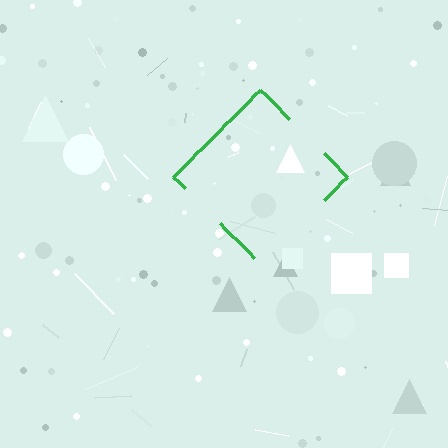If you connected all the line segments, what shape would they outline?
They would outline a diamond.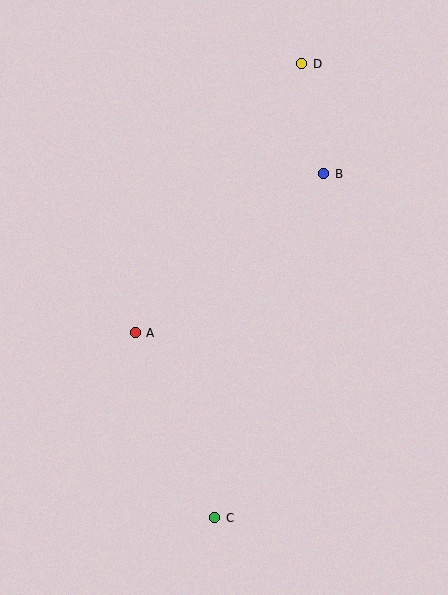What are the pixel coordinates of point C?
Point C is at (215, 518).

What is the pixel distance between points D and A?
The distance between D and A is 316 pixels.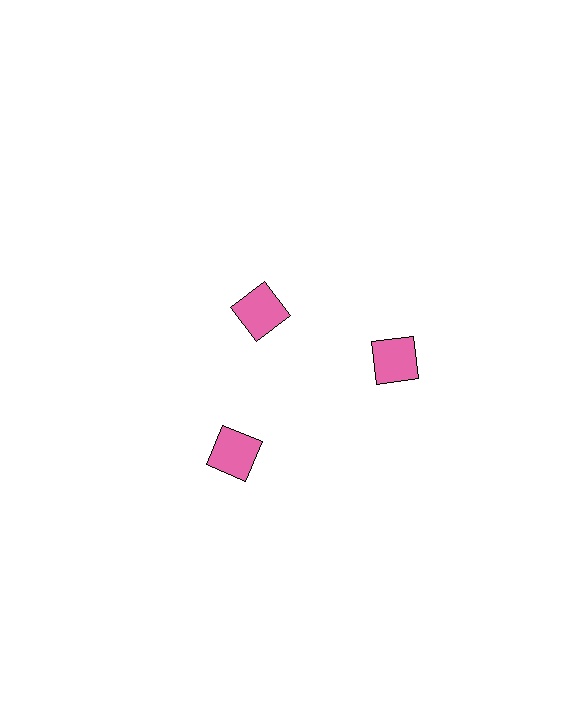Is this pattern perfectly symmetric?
No. The 3 pink squares are arranged in a ring, but one element near the 11 o'clock position is pulled inward toward the center, breaking the 3-fold rotational symmetry.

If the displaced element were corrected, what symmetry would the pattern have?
It would have 3-fold rotational symmetry — the pattern would map onto itself every 120 degrees.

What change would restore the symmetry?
The symmetry would be restored by moving it outward, back onto the ring so that all 3 squares sit at equal angles and equal distance from the center.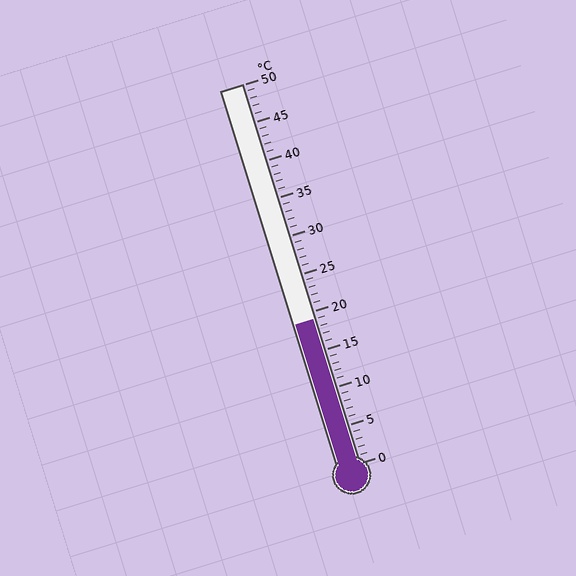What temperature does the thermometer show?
The thermometer shows approximately 19°C.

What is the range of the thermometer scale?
The thermometer scale ranges from 0°C to 50°C.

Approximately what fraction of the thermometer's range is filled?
The thermometer is filled to approximately 40% of its range.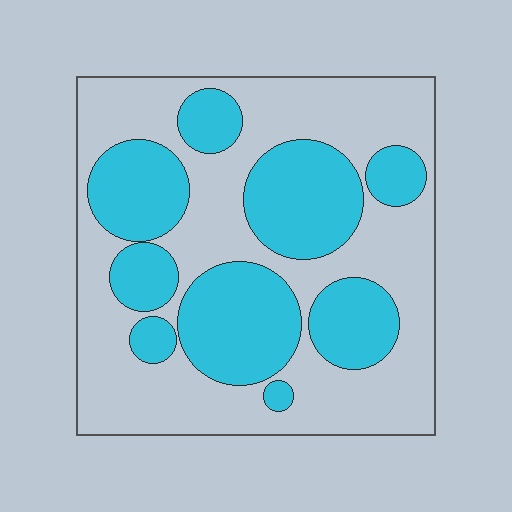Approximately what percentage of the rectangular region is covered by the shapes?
Approximately 40%.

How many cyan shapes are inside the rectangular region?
9.